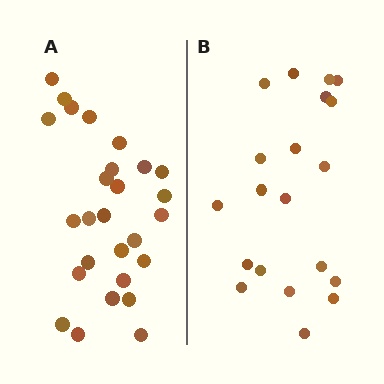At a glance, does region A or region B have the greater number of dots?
Region A (the left region) has more dots.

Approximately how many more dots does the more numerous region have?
Region A has roughly 8 or so more dots than region B.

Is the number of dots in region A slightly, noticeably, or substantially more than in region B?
Region A has noticeably more, but not dramatically so. The ratio is roughly 1.4 to 1.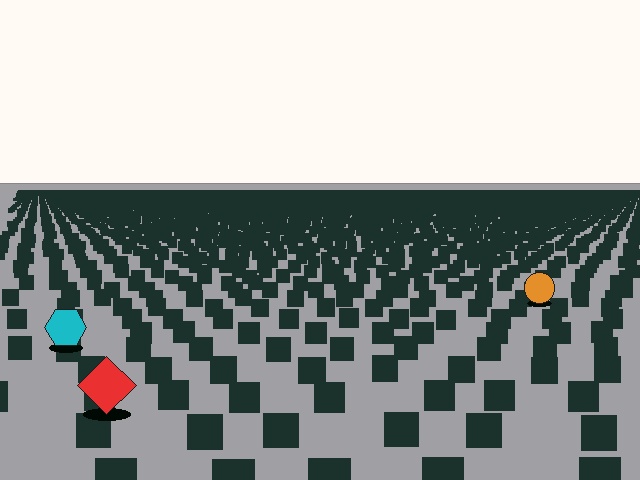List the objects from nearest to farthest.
From nearest to farthest: the red diamond, the cyan hexagon, the orange circle.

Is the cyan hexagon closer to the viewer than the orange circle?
Yes. The cyan hexagon is closer — you can tell from the texture gradient: the ground texture is coarser near it.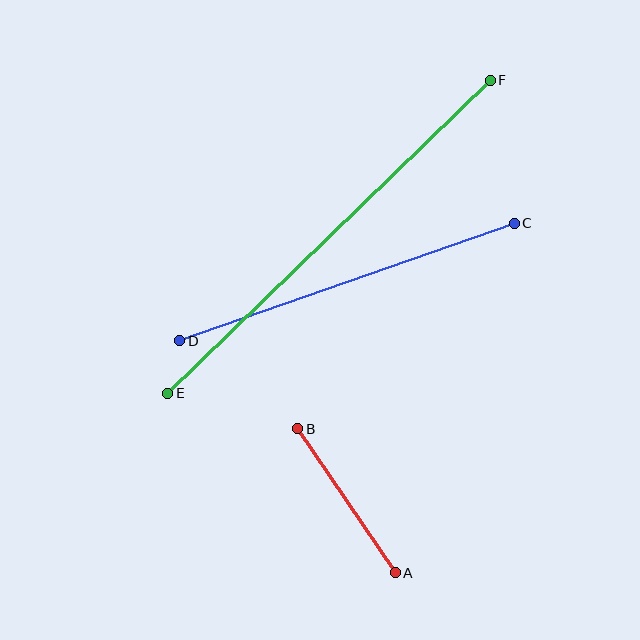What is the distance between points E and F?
The distance is approximately 449 pixels.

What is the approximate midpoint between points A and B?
The midpoint is at approximately (347, 501) pixels.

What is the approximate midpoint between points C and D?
The midpoint is at approximately (347, 282) pixels.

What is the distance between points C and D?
The distance is approximately 354 pixels.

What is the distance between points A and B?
The distance is approximately 174 pixels.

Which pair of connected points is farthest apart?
Points E and F are farthest apart.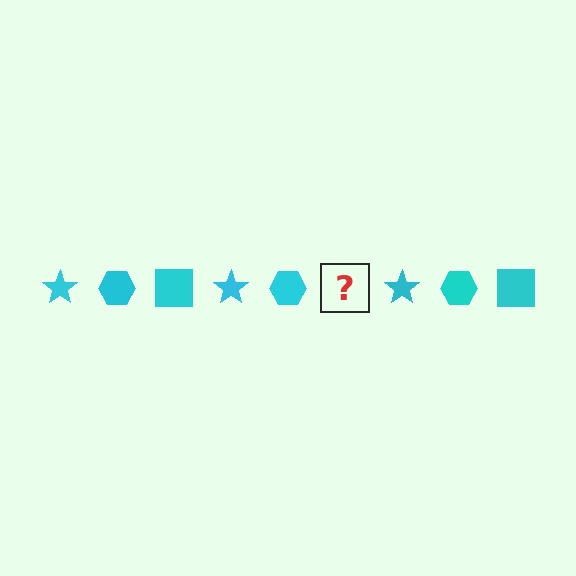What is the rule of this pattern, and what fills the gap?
The rule is that the pattern cycles through star, hexagon, square shapes in cyan. The gap should be filled with a cyan square.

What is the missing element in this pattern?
The missing element is a cyan square.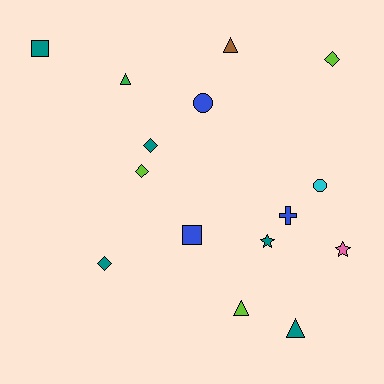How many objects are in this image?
There are 15 objects.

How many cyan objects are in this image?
There is 1 cyan object.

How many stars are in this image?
There are 2 stars.